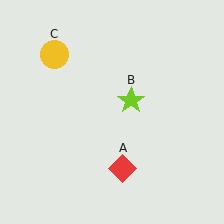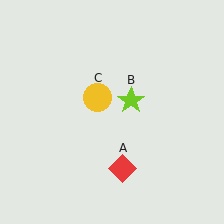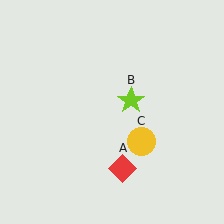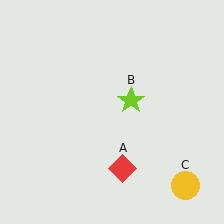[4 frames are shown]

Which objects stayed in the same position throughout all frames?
Red diamond (object A) and lime star (object B) remained stationary.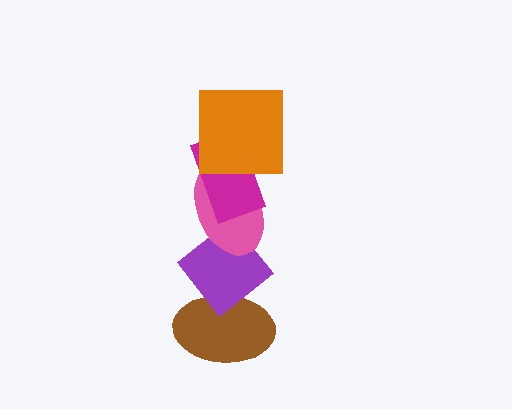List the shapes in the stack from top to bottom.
From top to bottom: the orange square, the magenta rectangle, the pink ellipse, the purple diamond, the brown ellipse.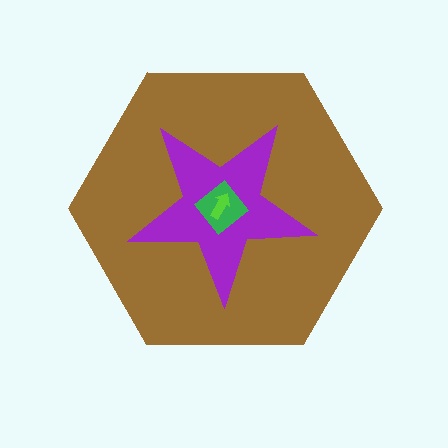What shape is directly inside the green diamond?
The lime arrow.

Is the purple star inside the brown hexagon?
Yes.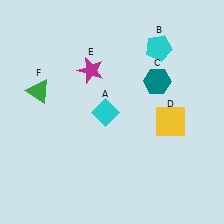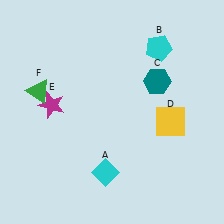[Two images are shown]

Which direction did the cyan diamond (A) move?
The cyan diamond (A) moved down.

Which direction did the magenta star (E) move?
The magenta star (E) moved left.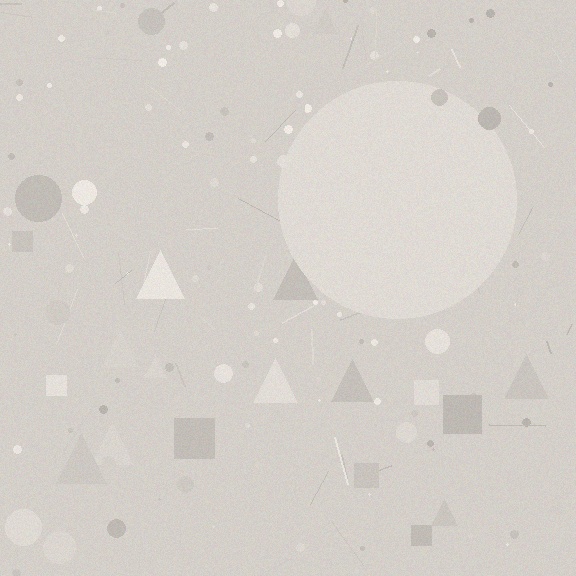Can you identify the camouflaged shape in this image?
The camouflaged shape is a circle.